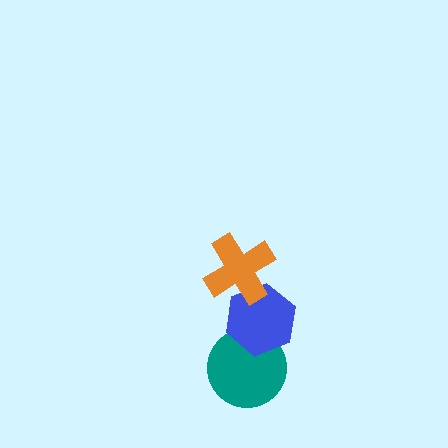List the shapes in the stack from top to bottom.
From top to bottom: the orange cross, the blue hexagon, the teal circle.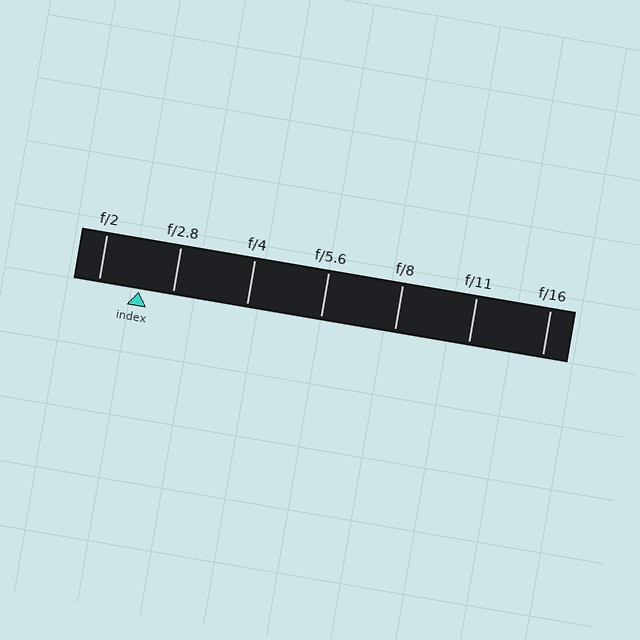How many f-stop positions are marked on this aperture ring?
There are 7 f-stop positions marked.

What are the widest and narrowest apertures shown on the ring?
The widest aperture shown is f/2 and the narrowest is f/16.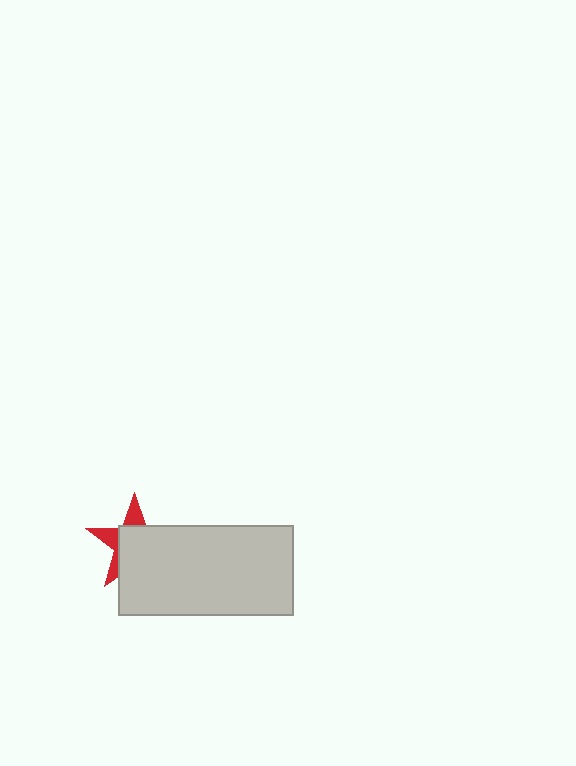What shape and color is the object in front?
The object in front is a light gray rectangle.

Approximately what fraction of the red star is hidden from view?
Roughly 67% of the red star is hidden behind the light gray rectangle.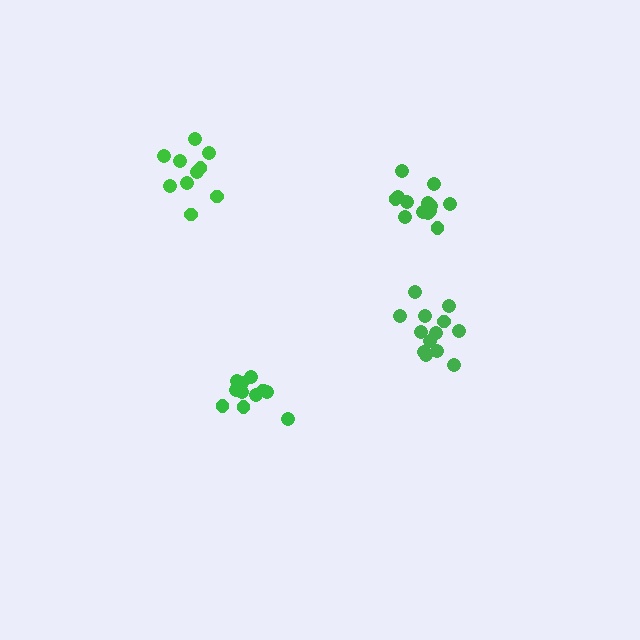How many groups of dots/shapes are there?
There are 4 groups.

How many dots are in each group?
Group 1: 10 dots, Group 2: 11 dots, Group 3: 14 dots, Group 4: 13 dots (48 total).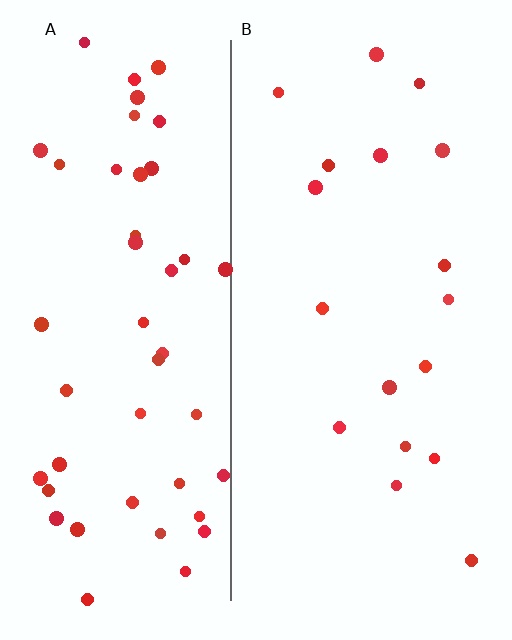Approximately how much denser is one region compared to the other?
Approximately 2.7× — region A over region B.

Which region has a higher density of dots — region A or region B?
A (the left).